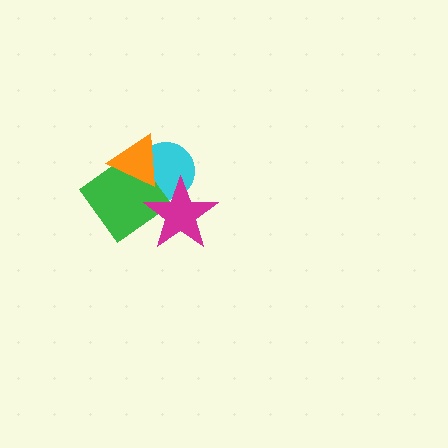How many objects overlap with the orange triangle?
2 objects overlap with the orange triangle.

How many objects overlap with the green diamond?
3 objects overlap with the green diamond.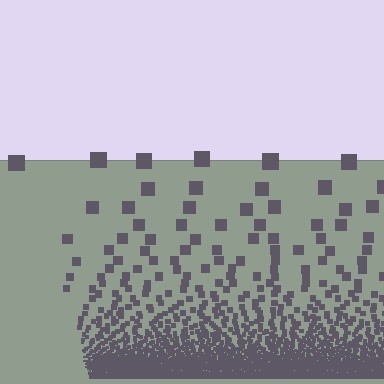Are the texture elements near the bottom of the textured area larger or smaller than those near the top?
Smaller. The gradient is inverted — elements near the bottom are smaller and denser.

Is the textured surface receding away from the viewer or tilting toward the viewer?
The surface appears to tilt toward the viewer. Texture elements get larger and sparser toward the top.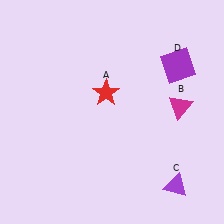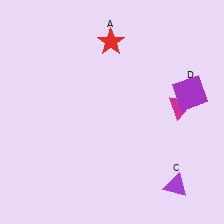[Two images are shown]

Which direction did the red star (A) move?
The red star (A) moved up.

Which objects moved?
The objects that moved are: the red star (A), the purple square (D).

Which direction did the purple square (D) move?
The purple square (D) moved down.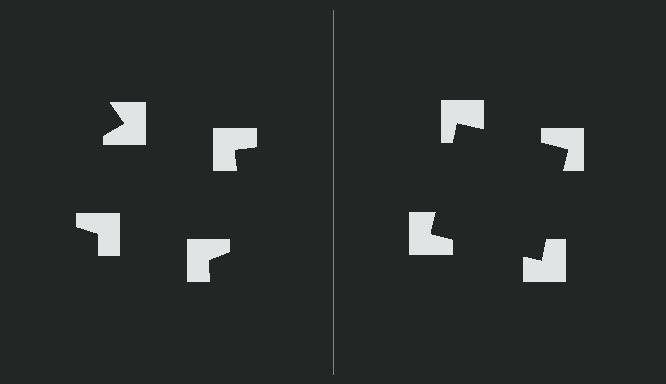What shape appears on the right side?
An illusory square.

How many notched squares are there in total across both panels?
8 — 4 on each side.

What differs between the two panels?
The notched squares are positioned identically on both sides; only the wedge orientations differ. On the right they align to a square; on the left they are misaligned.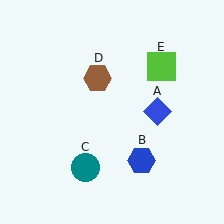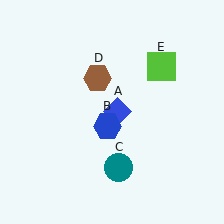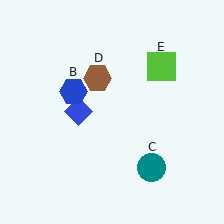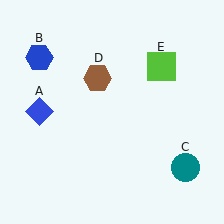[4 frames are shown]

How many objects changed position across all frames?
3 objects changed position: blue diamond (object A), blue hexagon (object B), teal circle (object C).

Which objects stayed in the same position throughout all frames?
Brown hexagon (object D) and lime square (object E) remained stationary.